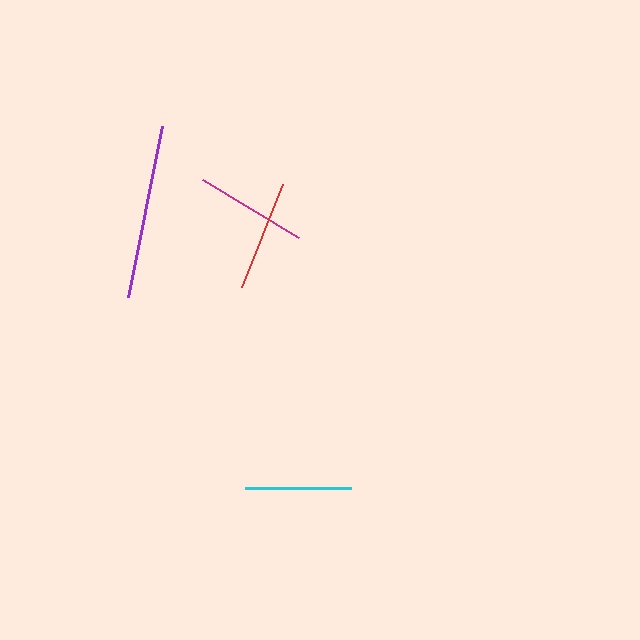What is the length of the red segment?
The red segment is approximately 110 pixels long.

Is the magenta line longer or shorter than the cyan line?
The magenta line is longer than the cyan line.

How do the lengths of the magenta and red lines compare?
The magenta and red lines are approximately the same length.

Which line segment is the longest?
The purple line is the longest at approximately 174 pixels.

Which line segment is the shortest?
The cyan line is the shortest at approximately 105 pixels.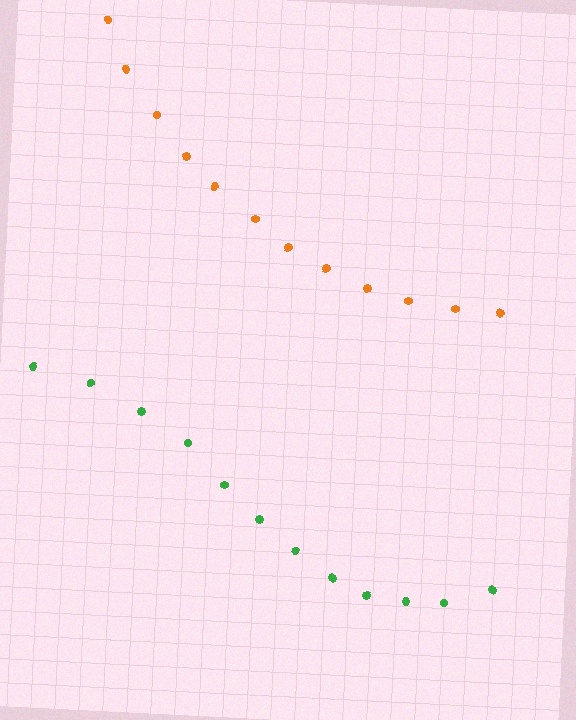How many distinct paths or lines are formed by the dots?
There are 2 distinct paths.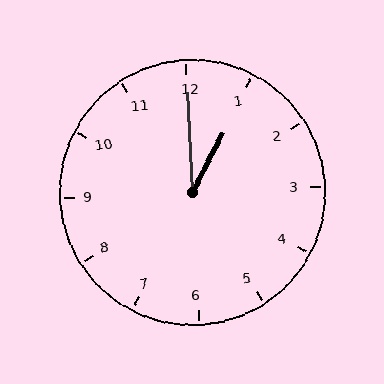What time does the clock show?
1:00.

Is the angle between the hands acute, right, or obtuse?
It is acute.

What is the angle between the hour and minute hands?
Approximately 30 degrees.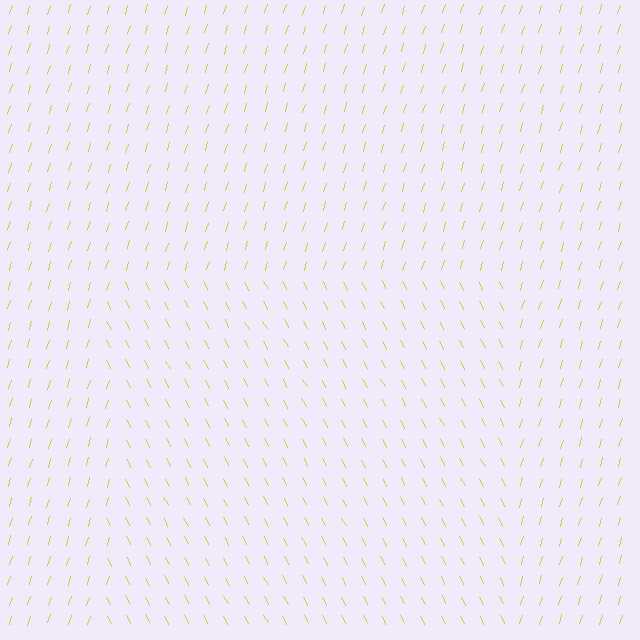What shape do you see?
I see a rectangle.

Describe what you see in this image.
The image is filled with small yellow line segments. A rectangle region in the image has lines oriented differently from the surrounding lines, creating a visible texture boundary.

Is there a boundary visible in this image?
Yes, there is a texture boundary formed by a change in line orientation.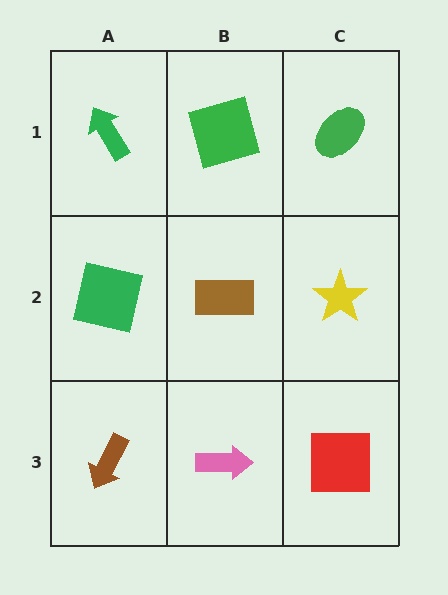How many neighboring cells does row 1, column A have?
2.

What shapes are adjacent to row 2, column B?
A green square (row 1, column B), a pink arrow (row 3, column B), a green square (row 2, column A), a yellow star (row 2, column C).